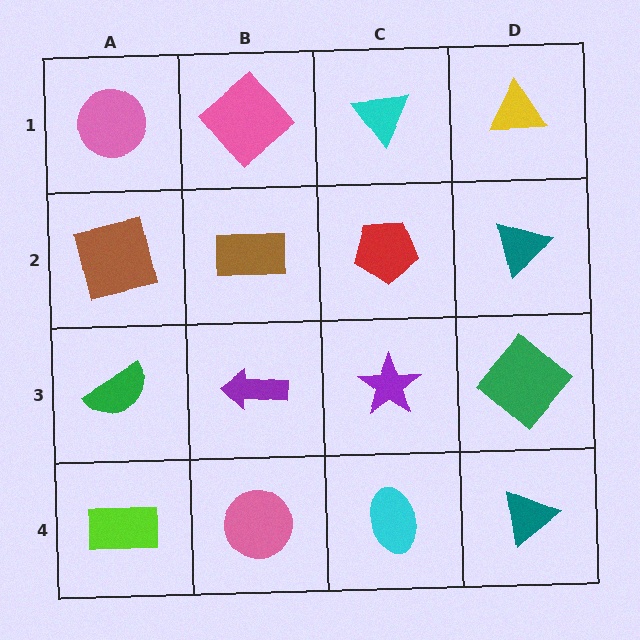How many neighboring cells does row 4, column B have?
3.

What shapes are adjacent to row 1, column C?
A red pentagon (row 2, column C), a pink diamond (row 1, column B), a yellow triangle (row 1, column D).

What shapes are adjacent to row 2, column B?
A pink diamond (row 1, column B), a purple arrow (row 3, column B), a brown square (row 2, column A), a red pentagon (row 2, column C).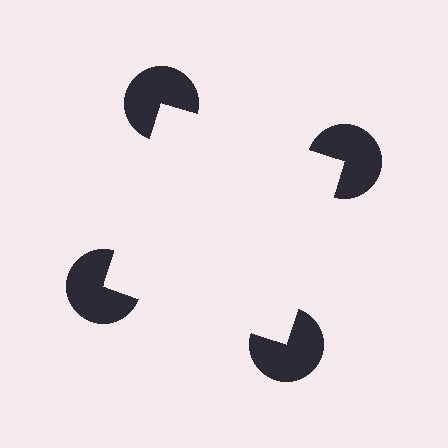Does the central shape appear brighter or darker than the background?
It typically appears slightly brighter than the background, even though no actual brightness change is drawn.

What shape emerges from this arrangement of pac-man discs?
An illusory square — its edges are inferred from the aligned wedge cuts in the pac-man discs, not physically drawn.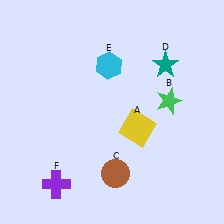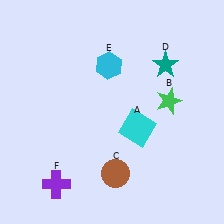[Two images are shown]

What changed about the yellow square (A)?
In Image 1, A is yellow. In Image 2, it changed to cyan.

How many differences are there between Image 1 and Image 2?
There is 1 difference between the two images.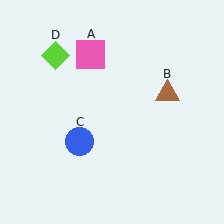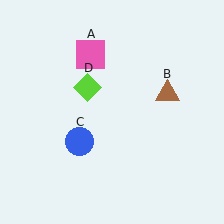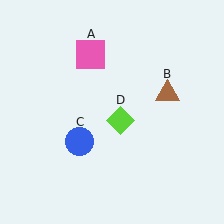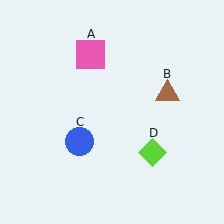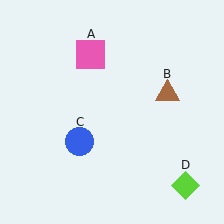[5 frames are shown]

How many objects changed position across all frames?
1 object changed position: lime diamond (object D).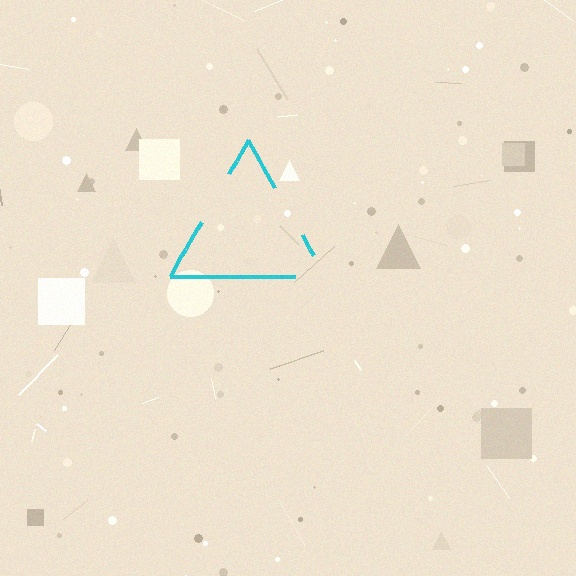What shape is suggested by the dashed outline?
The dashed outline suggests a triangle.